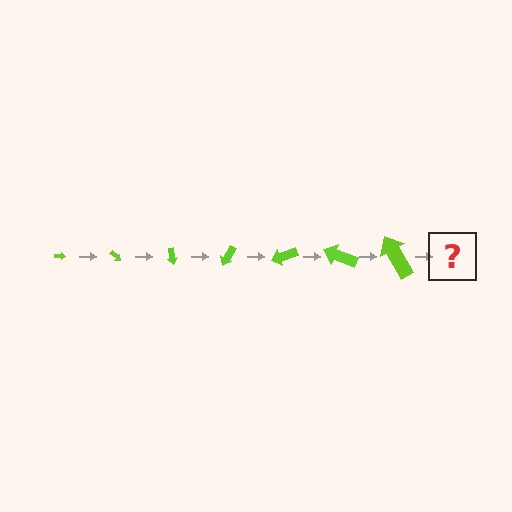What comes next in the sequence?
The next element should be an arrow, larger than the previous one and rotated 280 degrees from the start.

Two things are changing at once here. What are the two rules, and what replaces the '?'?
The two rules are that the arrow grows larger each step and it rotates 40 degrees each step. The '?' should be an arrow, larger than the previous one and rotated 280 degrees from the start.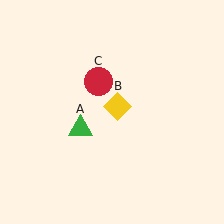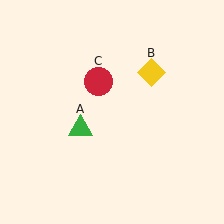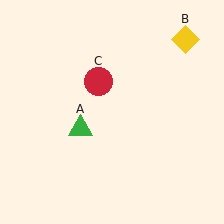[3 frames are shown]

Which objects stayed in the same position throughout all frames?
Green triangle (object A) and red circle (object C) remained stationary.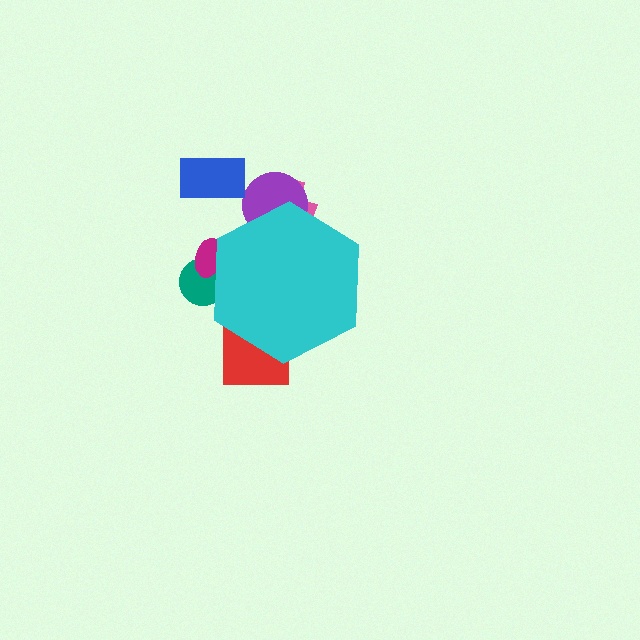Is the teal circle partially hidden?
Yes, the teal circle is partially hidden behind the cyan hexagon.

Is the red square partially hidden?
Yes, the red square is partially hidden behind the cyan hexagon.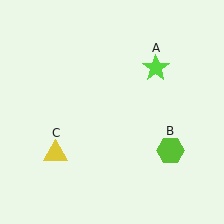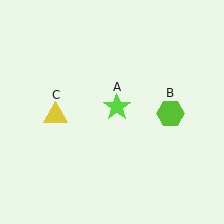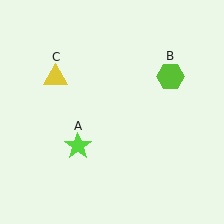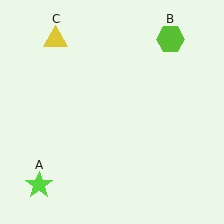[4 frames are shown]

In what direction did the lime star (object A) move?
The lime star (object A) moved down and to the left.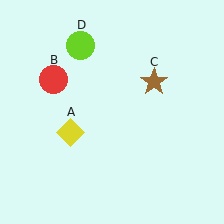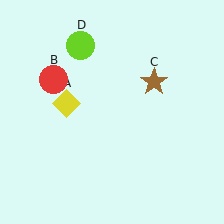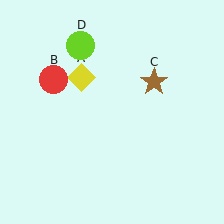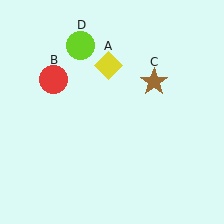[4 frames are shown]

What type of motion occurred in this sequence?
The yellow diamond (object A) rotated clockwise around the center of the scene.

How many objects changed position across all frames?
1 object changed position: yellow diamond (object A).